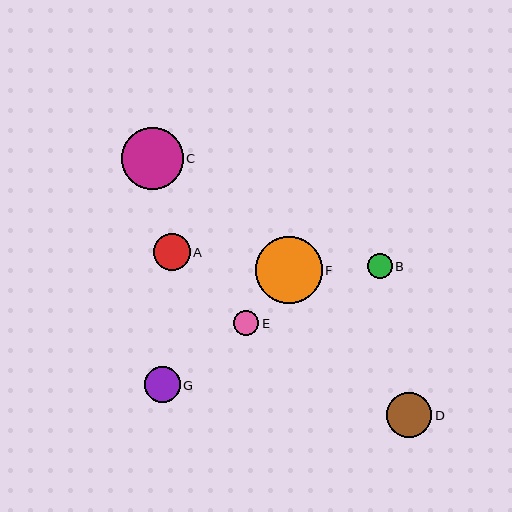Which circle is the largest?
Circle F is the largest with a size of approximately 67 pixels.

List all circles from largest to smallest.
From largest to smallest: F, C, D, A, G, E, B.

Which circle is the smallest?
Circle B is the smallest with a size of approximately 25 pixels.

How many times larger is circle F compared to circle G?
Circle F is approximately 1.9 times the size of circle G.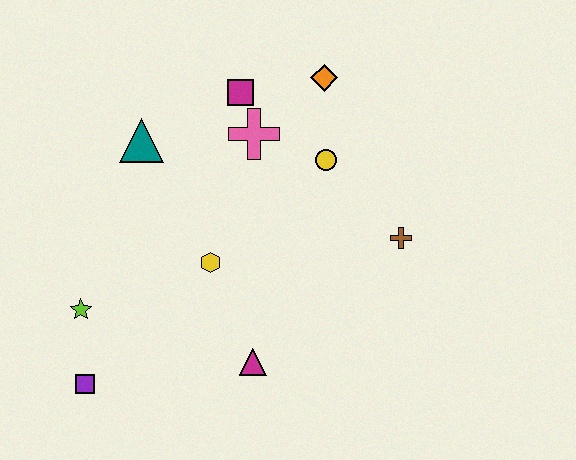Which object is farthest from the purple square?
The orange diamond is farthest from the purple square.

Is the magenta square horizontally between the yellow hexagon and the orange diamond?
Yes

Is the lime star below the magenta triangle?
No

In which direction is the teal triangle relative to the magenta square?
The teal triangle is to the left of the magenta square.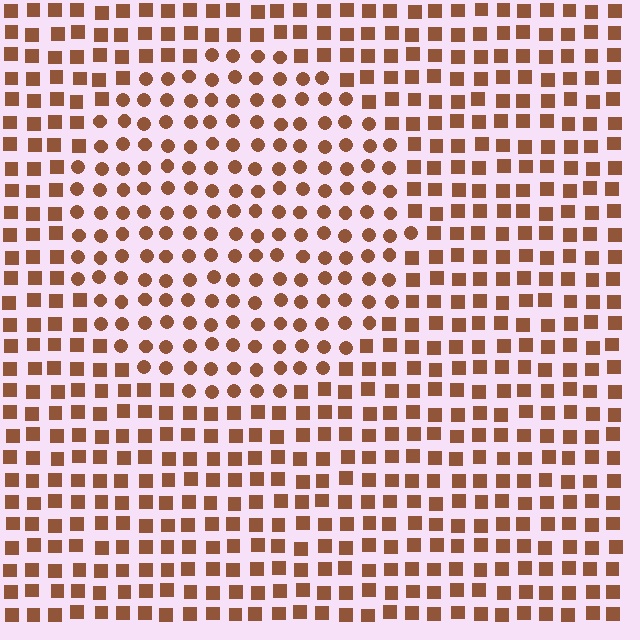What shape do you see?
I see a circle.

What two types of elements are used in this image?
The image uses circles inside the circle region and squares outside it.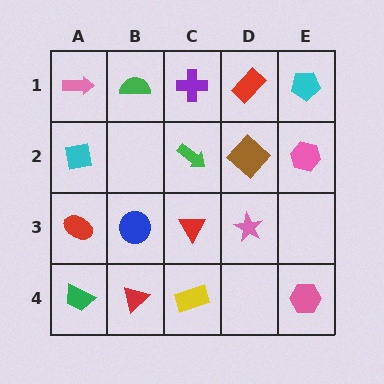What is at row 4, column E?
A pink hexagon.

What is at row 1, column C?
A purple cross.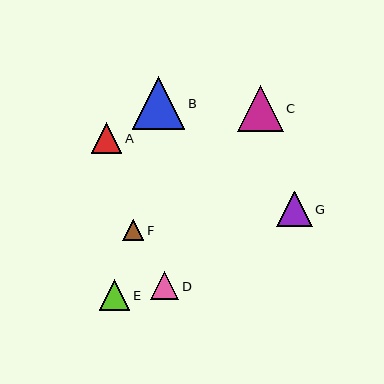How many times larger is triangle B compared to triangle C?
Triangle B is approximately 1.1 times the size of triangle C.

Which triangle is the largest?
Triangle B is the largest with a size of approximately 53 pixels.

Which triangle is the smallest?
Triangle F is the smallest with a size of approximately 21 pixels.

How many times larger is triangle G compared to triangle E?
Triangle G is approximately 1.2 times the size of triangle E.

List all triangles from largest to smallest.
From largest to smallest: B, C, G, A, E, D, F.